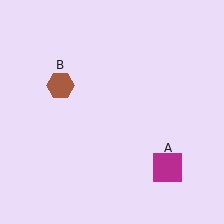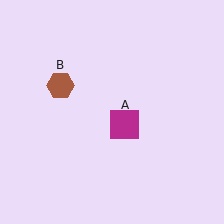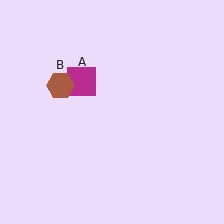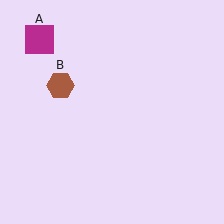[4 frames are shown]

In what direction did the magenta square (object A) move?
The magenta square (object A) moved up and to the left.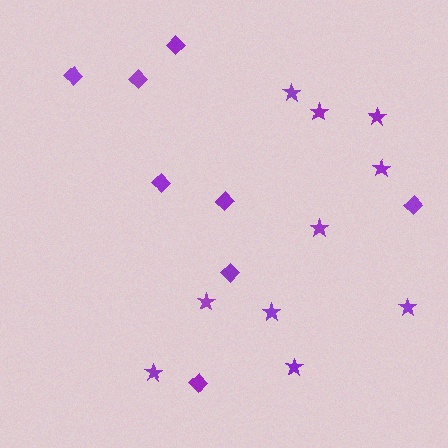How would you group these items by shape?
There are 2 groups: one group of diamonds (8) and one group of stars (10).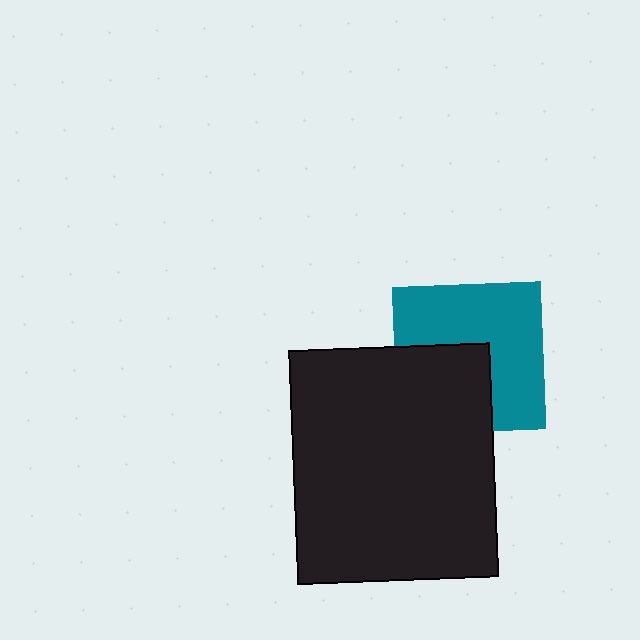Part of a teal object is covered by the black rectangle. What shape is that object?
It is a square.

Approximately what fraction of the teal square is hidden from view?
Roughly 39% of the teal square is hidden behind the black rectangle.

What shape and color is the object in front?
The object in front is a black rectangle.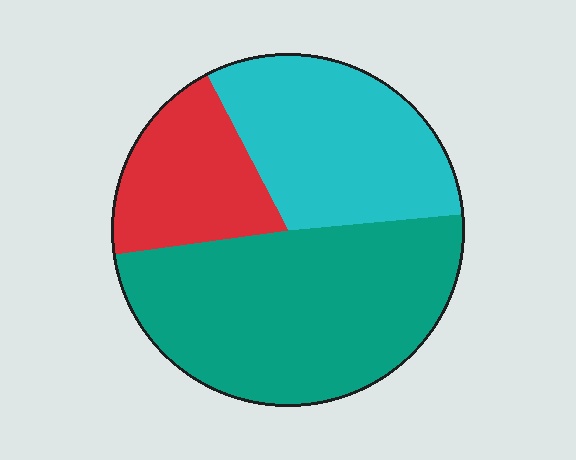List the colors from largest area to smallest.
From largest to smallest: teal, cyan, red.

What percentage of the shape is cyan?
Cyan takes up between a quarter and a half of the shape.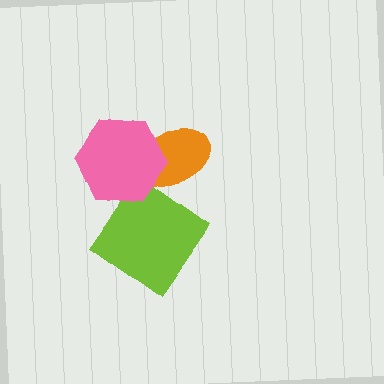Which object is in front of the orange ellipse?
The pink hexagon is in front of the orange ellipse.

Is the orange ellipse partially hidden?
Yes, it is partially covered by another shape.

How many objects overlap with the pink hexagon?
1 object overlaps with the pink hexagon.